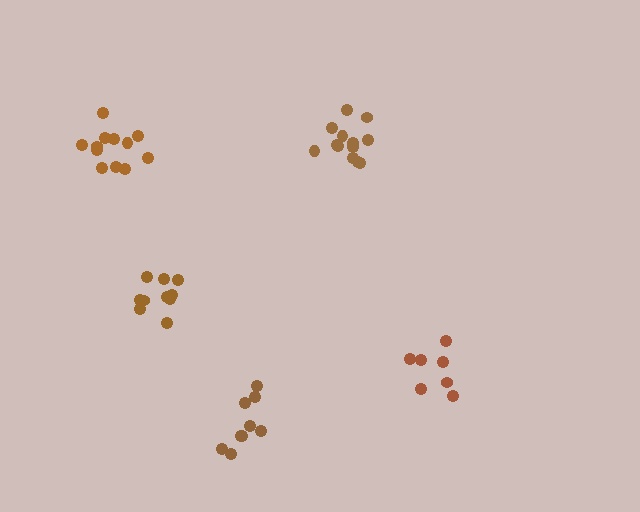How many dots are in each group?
Group 1: 13 dots, Group 2: 9 dots, Group 3: 7 dots, Group 4: 12 dots, Group 5: 10 dots (51 total).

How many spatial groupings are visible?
There are 5 spatial groupings.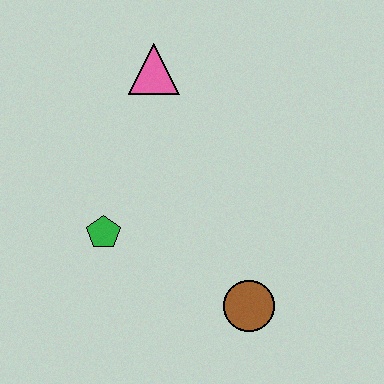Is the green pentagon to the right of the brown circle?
No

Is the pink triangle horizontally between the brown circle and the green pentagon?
Yes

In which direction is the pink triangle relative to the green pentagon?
The pink triangle is above the green pentagon.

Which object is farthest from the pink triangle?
The brown circle is farthest from the pink triangle.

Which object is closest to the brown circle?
The green pentagon is closest to the brown circle.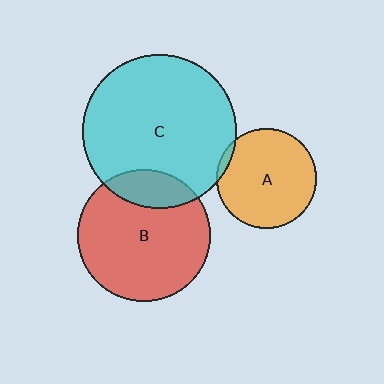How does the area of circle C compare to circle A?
Approximately 2.4 times.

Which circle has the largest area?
Circle C (cyan).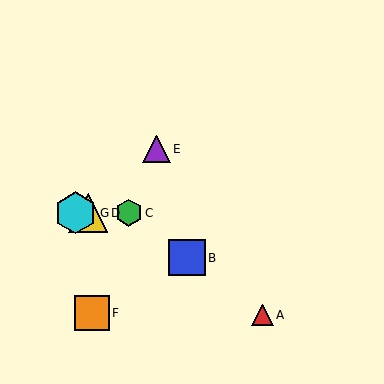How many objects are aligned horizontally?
3 objects (C, D, G) are aligned horizontally.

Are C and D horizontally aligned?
Yes, both are at y≈213.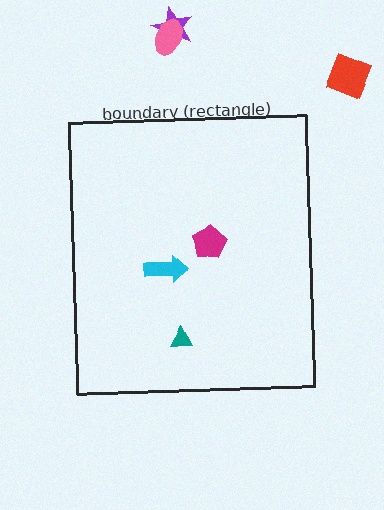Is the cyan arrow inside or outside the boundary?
Inside.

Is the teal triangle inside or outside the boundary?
Inside.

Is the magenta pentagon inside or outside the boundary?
Inside.